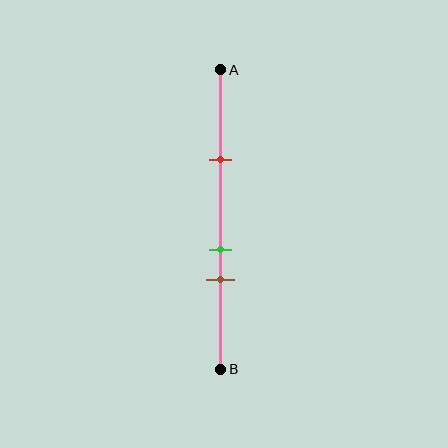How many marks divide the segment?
There are 3 marks dividing the segment.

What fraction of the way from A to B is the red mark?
The red mark is approximately 30% (0.3) of the way from A to B.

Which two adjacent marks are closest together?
The green and brown marks are the closest adjacent pair.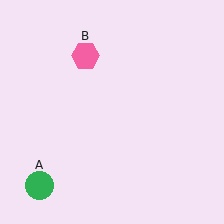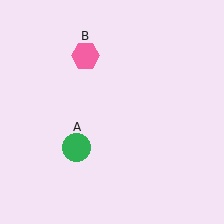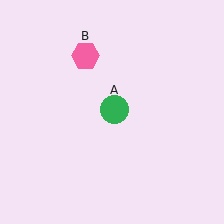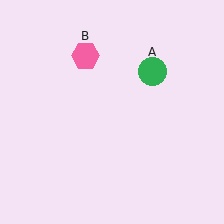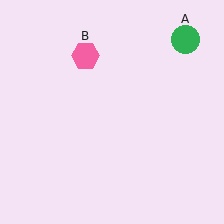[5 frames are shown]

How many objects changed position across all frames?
1 object changed position: green circle (object A).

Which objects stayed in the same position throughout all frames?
Pink hexagon (object B) remained stationary.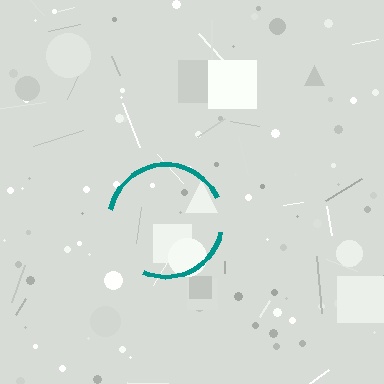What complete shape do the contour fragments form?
The contour fragments form a circle.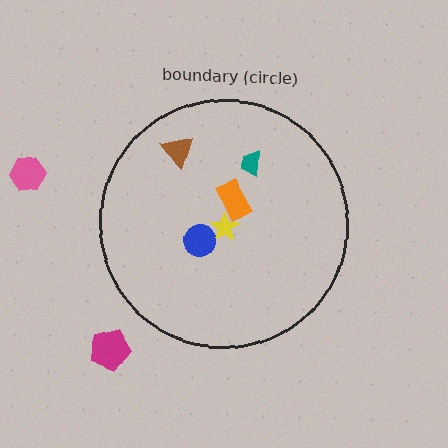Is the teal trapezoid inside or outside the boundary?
Inside.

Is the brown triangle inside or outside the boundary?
Inside.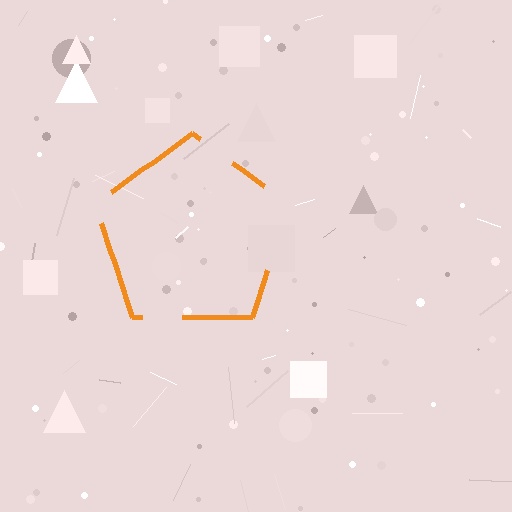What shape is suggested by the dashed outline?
The dashed outline suggests a pentagon.